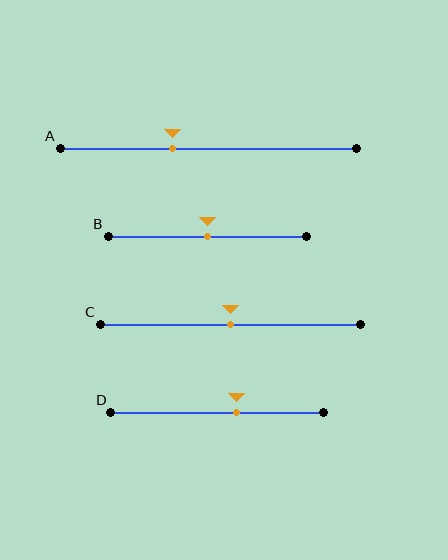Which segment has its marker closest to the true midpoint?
Segment B has its marker closest to the true midpoint.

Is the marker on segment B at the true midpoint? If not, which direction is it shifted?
Yes, the marker on segment B is at the true midpoint.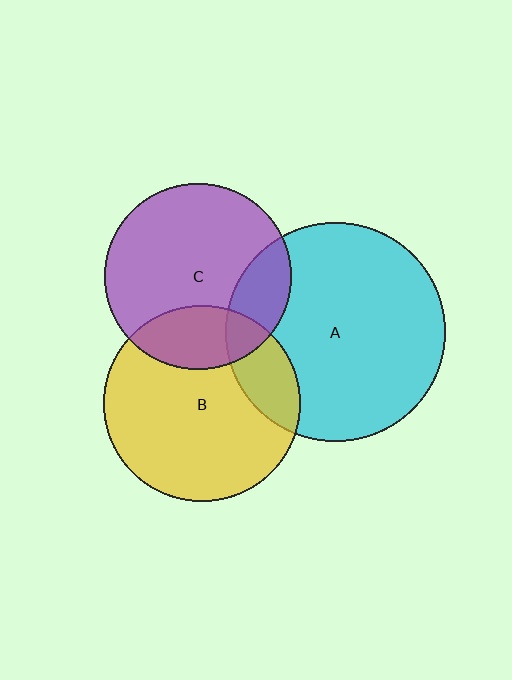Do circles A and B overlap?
Yes.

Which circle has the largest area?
Circle A (cyan).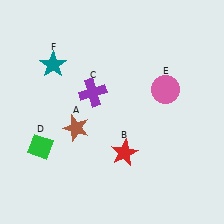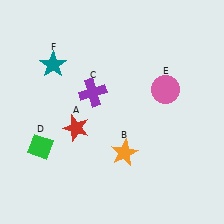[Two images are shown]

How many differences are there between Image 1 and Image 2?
There are 2 differences between the two images.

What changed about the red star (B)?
In Image 1, B is red. In Image 2, it changed to orange.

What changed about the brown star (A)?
In Image 1, A is brown. In Image 2, it changed to red.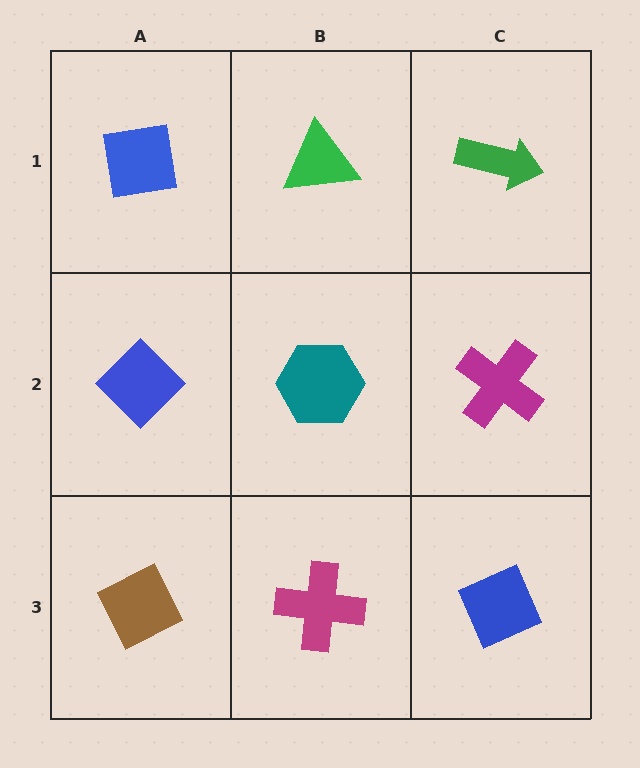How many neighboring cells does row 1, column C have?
2.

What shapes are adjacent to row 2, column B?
A green triangle (row 1, column B), a magenta cross (row 3, column B), a blue diamond (row 2, column A), a magenta cross (row 2, column C).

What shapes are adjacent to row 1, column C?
A magenta cross (row 2, column C), a green triangle (row 1, column B).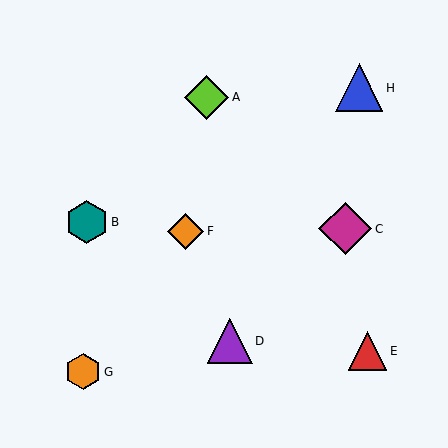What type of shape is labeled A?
Shape A is a lime diamond.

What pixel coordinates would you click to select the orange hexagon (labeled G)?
Click at (83, 372) to select the orange hexagon G.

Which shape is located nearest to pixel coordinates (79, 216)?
The teal hexagon (labeled B) at (87, 222) is nearest to that location.